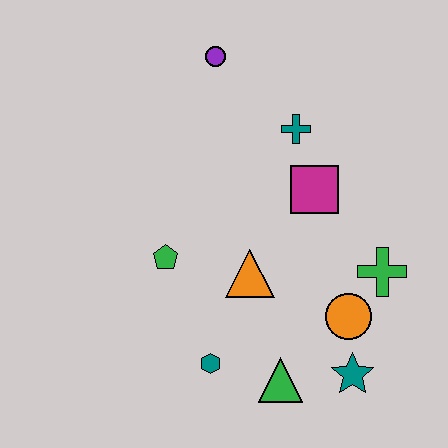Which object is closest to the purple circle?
The teal cross is closest to the purple circle.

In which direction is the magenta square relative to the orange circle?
The magenta square is above the orange circle.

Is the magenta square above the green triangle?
Yes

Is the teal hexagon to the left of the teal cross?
Yes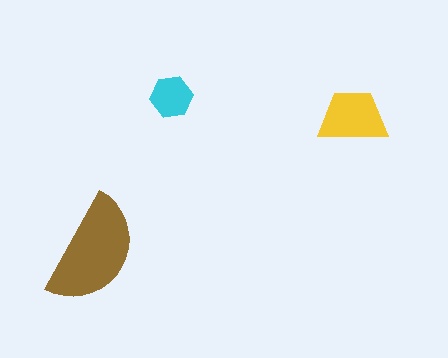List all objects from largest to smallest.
The brown semicircle, the yellow trapezoid, the cyan hexagon.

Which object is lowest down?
The brown semicircle is bottommost.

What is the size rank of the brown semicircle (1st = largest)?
1st.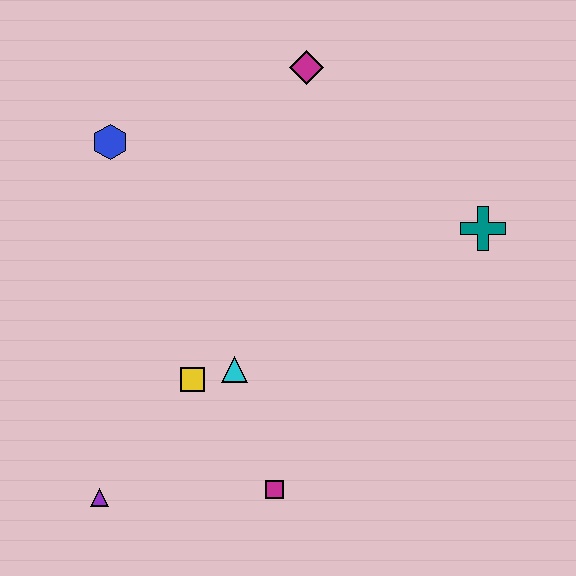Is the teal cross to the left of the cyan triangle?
No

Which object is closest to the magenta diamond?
The blue hexagon is closest to the magenta diamond.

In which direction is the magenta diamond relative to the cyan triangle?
The magenta diamond is above the cyan triangle.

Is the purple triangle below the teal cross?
Yes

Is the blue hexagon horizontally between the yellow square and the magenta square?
No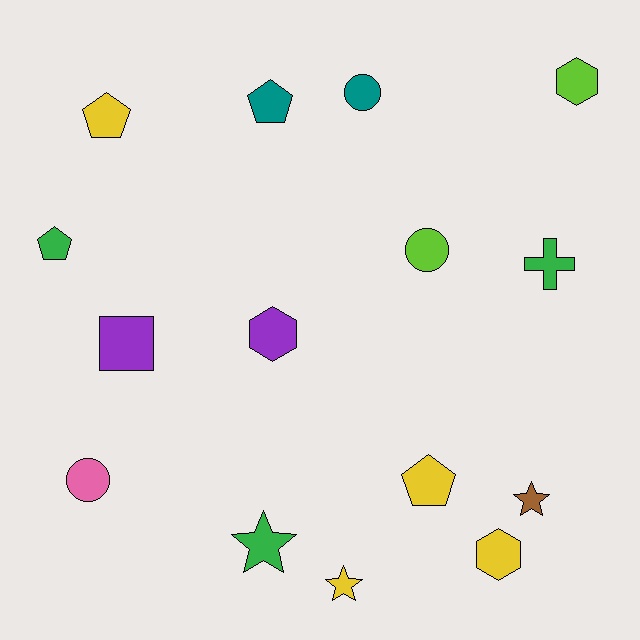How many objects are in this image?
There are 15 objects.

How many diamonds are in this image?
There are no diamonds.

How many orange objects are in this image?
There are no orange objects.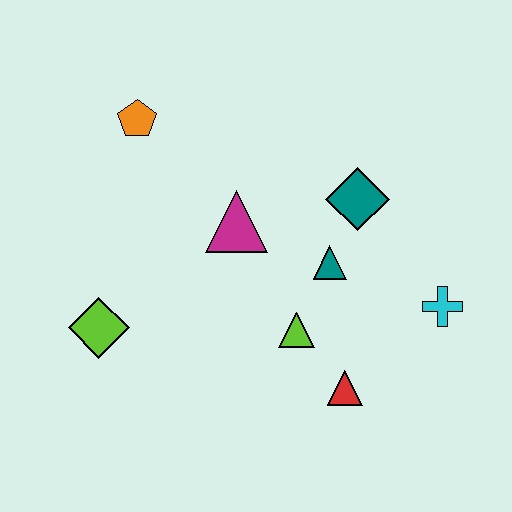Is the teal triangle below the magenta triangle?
Yes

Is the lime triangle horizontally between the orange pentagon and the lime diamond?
No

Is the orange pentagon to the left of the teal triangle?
Yes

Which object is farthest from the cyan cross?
The orange pentagon is farthest from the cyan cross.